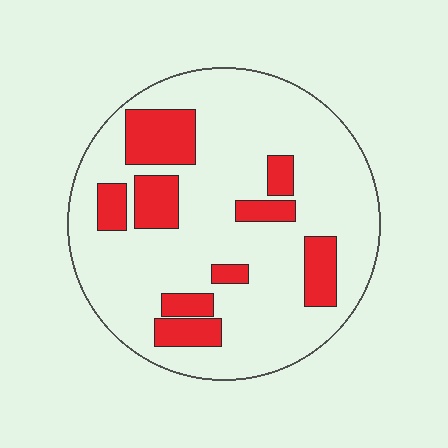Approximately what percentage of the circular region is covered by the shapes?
Approximately 20%.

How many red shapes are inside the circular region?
9.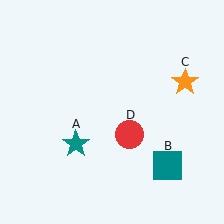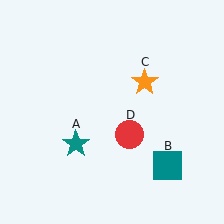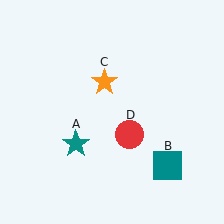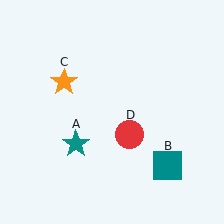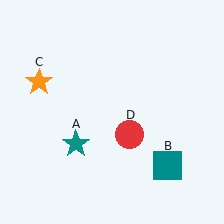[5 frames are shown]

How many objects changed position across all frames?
1 object changed position: orange star (object C).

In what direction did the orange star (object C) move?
The orange star (object C) moved left.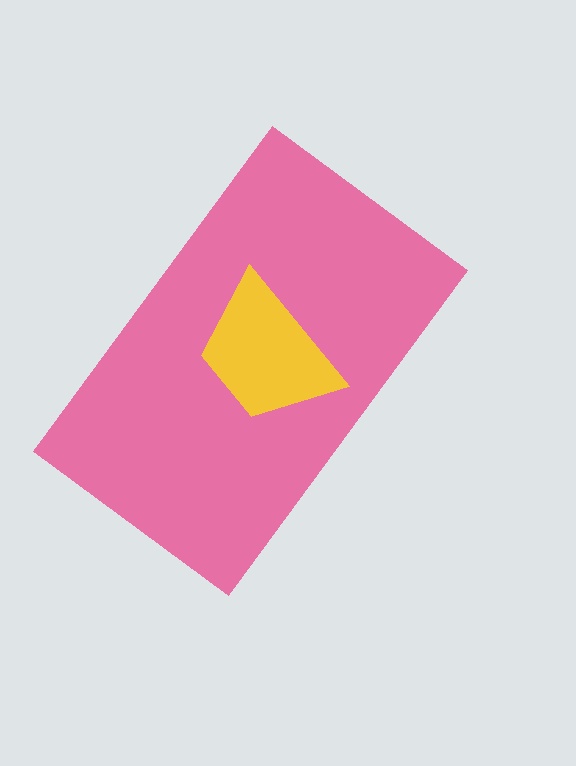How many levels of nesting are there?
2.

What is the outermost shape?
The pink rectangle.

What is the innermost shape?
The yellow trapezoid.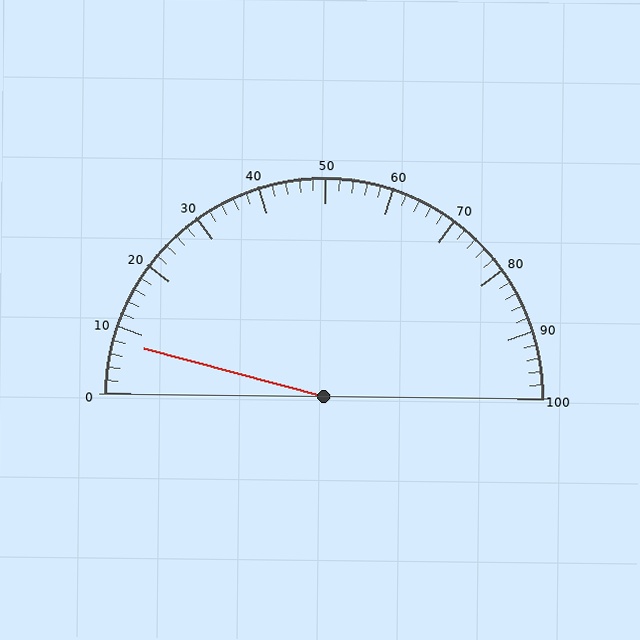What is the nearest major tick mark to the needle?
The nearest major tick mark is 10.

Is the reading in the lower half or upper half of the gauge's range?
The reading is in the lower half of the range (0 to 100).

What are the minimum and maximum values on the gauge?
The gauge ranges from 0 to 100.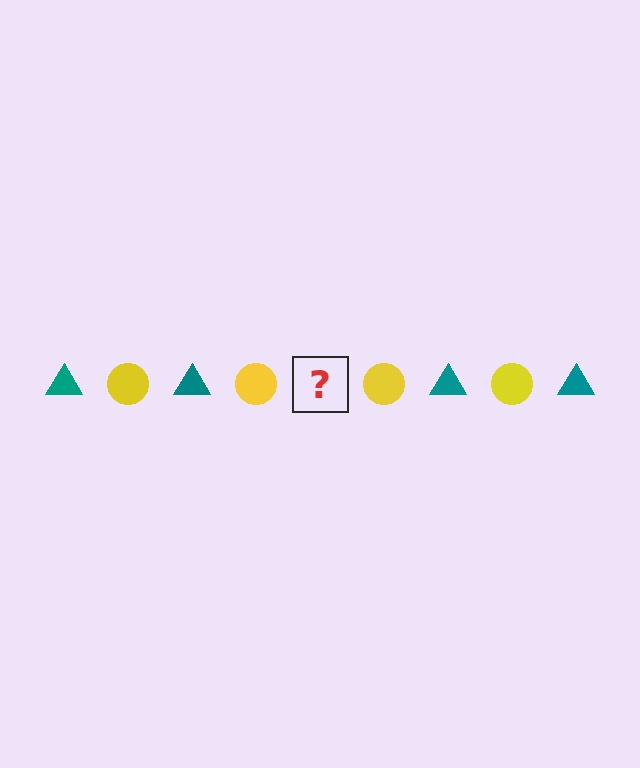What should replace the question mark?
The question mark should be replaced with a teal triangle.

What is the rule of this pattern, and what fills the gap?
The rule is that the pattern alternates between teal triangle and yellow circle. The gap should be filled with a teal triangle.